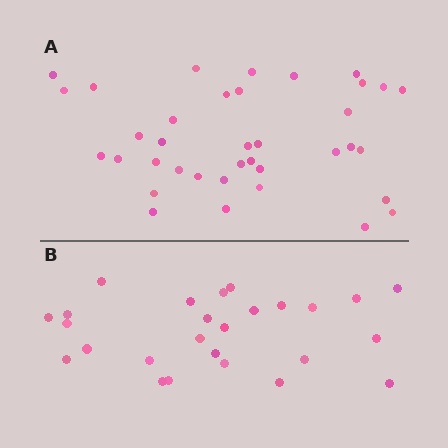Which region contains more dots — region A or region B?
Region A (the top region) has more dots.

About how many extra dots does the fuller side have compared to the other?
Region A has roughly 12 or so more dots than region B.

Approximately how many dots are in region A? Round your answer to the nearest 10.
About 40 dots. (The exact count is 37, which rounds to 40.)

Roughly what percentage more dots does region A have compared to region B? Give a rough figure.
About 40% more.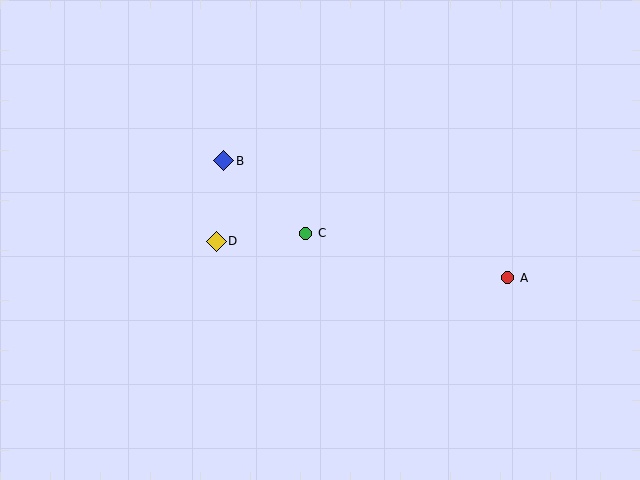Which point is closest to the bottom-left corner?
Point D is closest to the bottom-left corner.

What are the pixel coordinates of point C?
Point C is at (306, 233).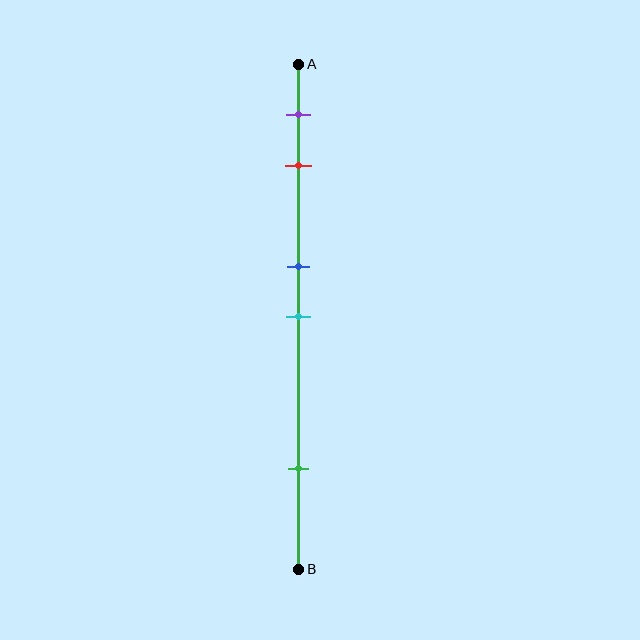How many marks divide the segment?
There are 5 marks dividing the segment.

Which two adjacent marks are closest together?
The blue and cyan marks are the closest adjacent pair.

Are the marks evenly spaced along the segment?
No, the marks are not evenly spaced.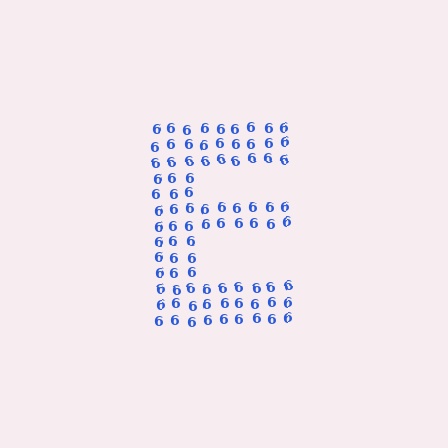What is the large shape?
The large shape is the letter E.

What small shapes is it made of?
It is made of small digit 6's.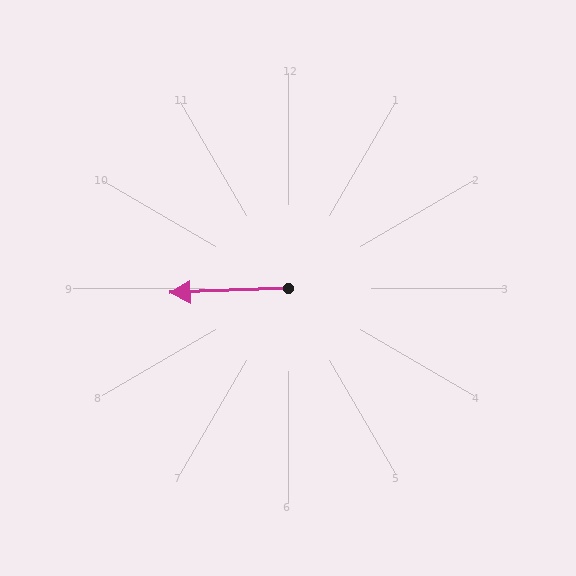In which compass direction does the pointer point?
West.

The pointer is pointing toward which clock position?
Roughly 9 o'clock.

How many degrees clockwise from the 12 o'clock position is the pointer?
Approximately 268 degrees.